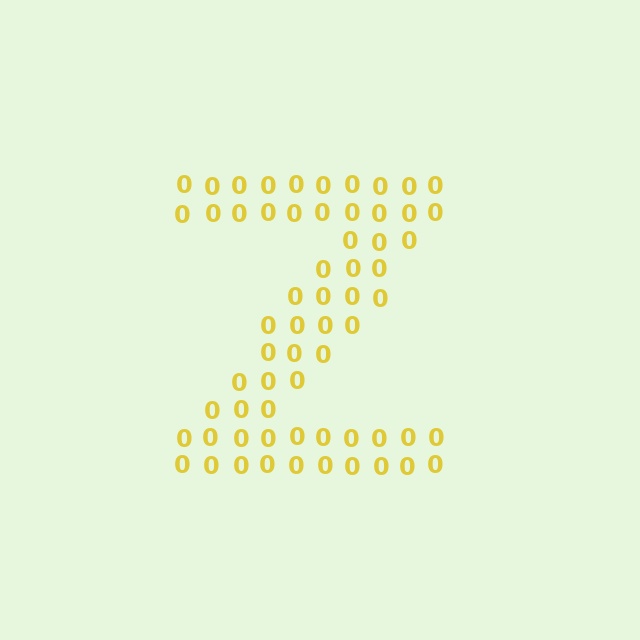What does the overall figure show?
The overall figure shows the letter Z.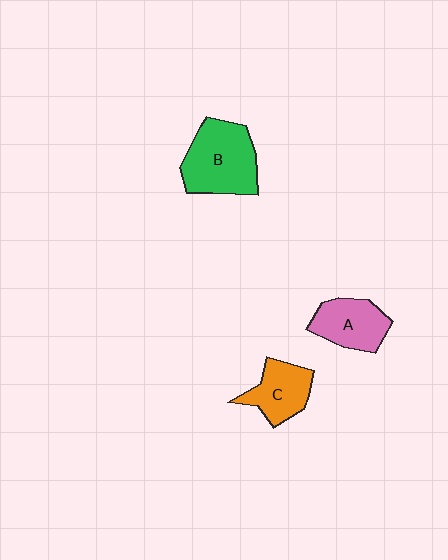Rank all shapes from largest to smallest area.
From largest to smallest: B (green), A (pink), C (orange).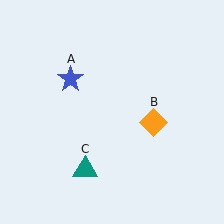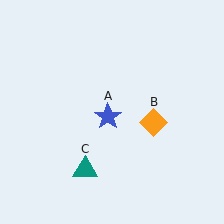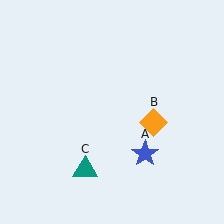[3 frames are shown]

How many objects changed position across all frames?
1 object changed position: blue star (object A).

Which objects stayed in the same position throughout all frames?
Orange diamond (object B) and teal triangle (object C) remained stationary.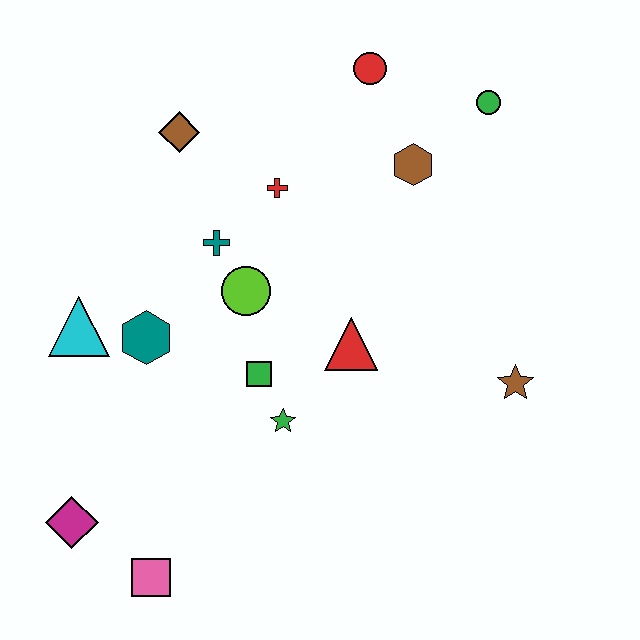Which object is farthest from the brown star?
The magenta diamond is farthest from the brown star.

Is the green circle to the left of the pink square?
No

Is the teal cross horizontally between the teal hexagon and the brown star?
Yes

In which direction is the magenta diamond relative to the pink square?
The magenta diamond is to the left of the pink square.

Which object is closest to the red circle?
The brown hexagon is closest to the red circle.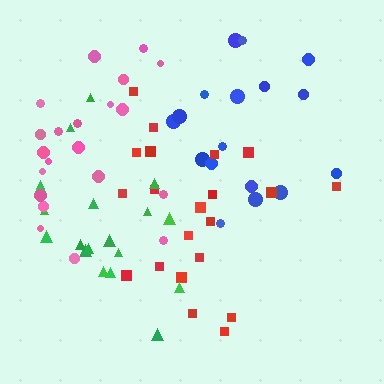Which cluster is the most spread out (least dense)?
Blue.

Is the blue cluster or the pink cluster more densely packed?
Pink.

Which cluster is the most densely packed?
Green.